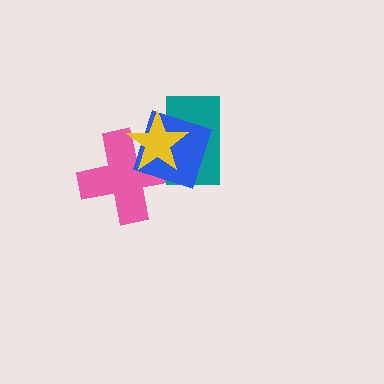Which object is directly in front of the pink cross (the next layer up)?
The teal rectangle is directly in front of the pink cross.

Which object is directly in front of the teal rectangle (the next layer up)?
The blue diamond is directly in front of the teal rectangle.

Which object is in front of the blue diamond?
The yellow star is in front of the blue diamond.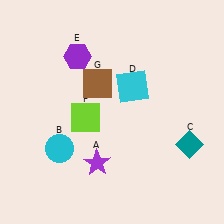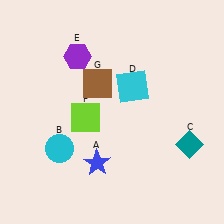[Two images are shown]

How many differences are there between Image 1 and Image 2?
There is 1 difference between the two images.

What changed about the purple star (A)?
In Image 1, A is purple. In Image 2, it changed to blue.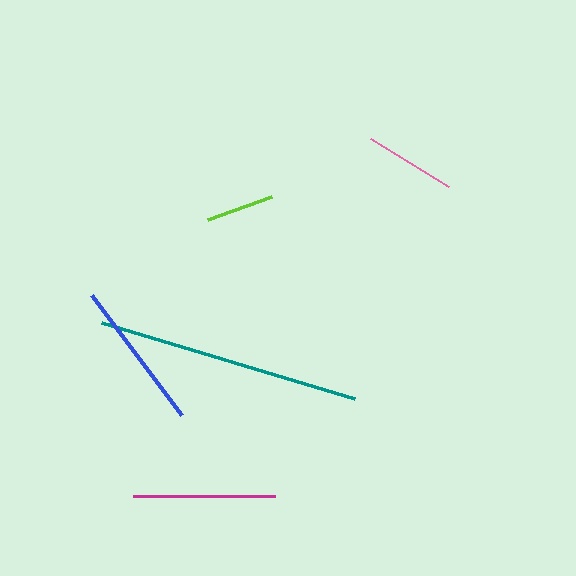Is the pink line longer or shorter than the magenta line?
The magenta line is longer than the pink line.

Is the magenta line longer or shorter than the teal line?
The teal line is longer than the magenta line.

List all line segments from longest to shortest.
From longest to shortest: teal, blue, magenta, pink, lime.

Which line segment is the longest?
The teal line is the longest at approximately 265 pixels.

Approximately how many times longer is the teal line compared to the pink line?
The teal line is approximately 2.9 times the length of the pink line.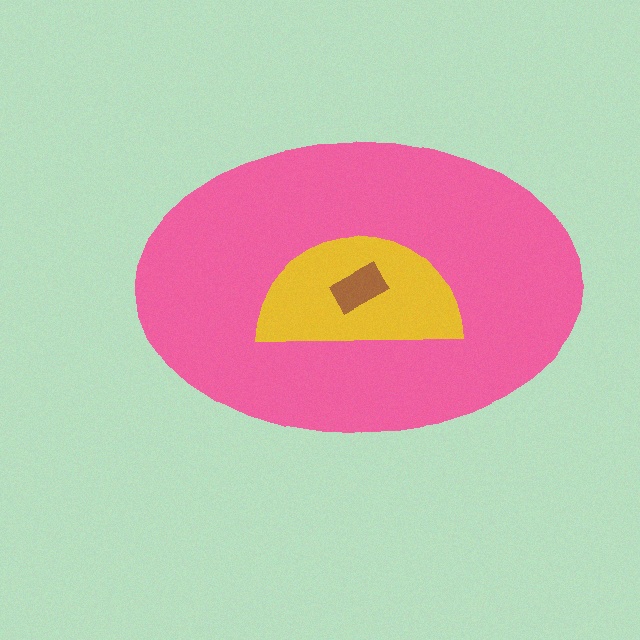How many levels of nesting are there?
3.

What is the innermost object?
The brown rectangle.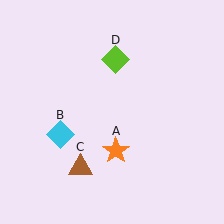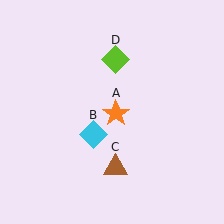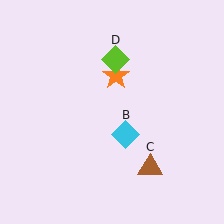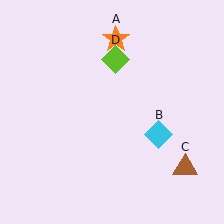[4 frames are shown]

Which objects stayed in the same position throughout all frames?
Lime diamond (object D) remained stationary.